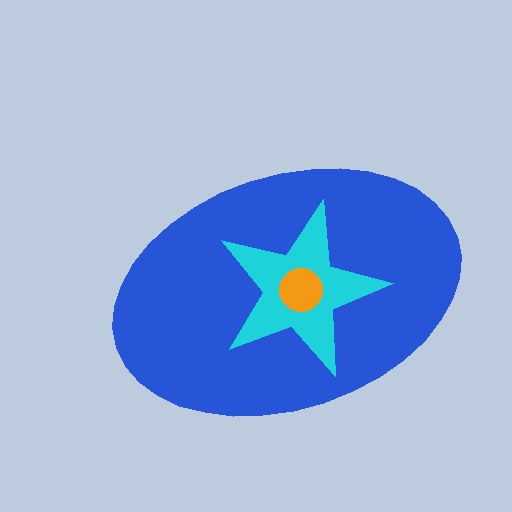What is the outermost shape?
The blue ellipse.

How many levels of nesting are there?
3.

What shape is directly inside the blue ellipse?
The cyan star.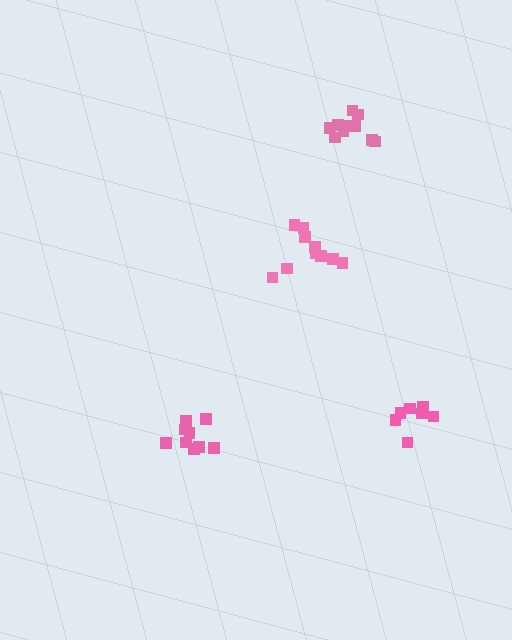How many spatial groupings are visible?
There are 4 spatial groupings.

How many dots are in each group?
Group 1: 10 dots, Group 2: 7 dots, Group 3: 10 dots, Group 4: 10 dots (37 total).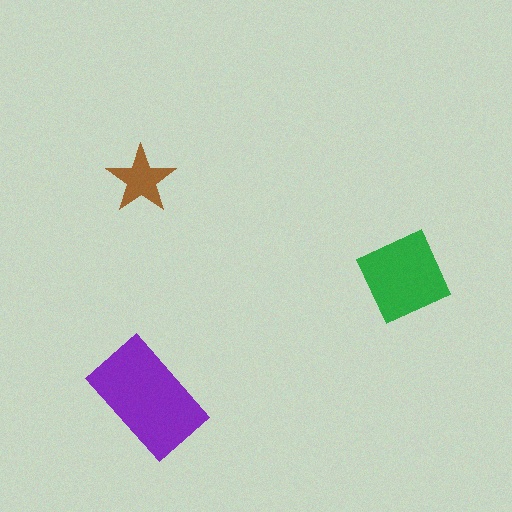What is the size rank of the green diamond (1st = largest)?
2nd.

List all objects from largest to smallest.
The purple rectangle, the green diamond, the brown star.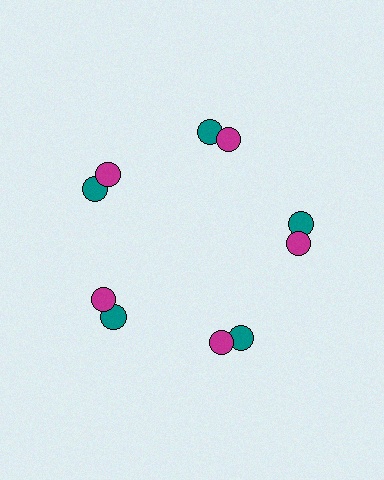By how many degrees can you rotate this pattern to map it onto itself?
The pattern maps onto itself every 72 degrees of rotation.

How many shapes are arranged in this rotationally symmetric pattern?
There are 10 shapes, arranged in 5 groups of 2.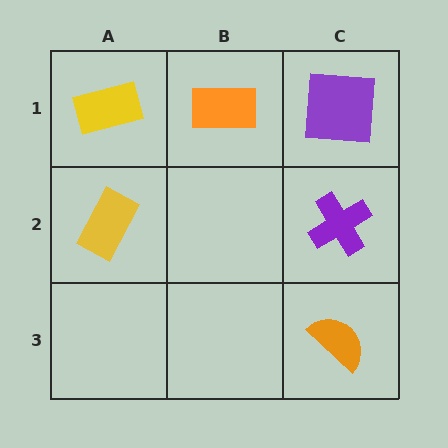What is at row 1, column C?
A purple square.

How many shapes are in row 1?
3 shapes.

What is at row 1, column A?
A yellow rectangle.